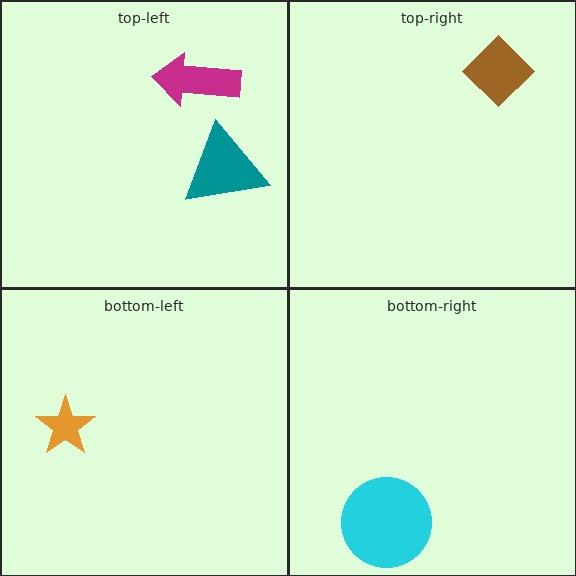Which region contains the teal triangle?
The top-left region.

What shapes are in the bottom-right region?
The cyan circle.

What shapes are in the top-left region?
The teal triangle, the magenta arrow.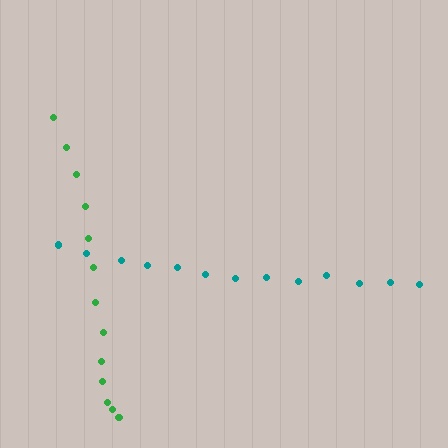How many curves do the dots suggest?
There are 2 distinct paths.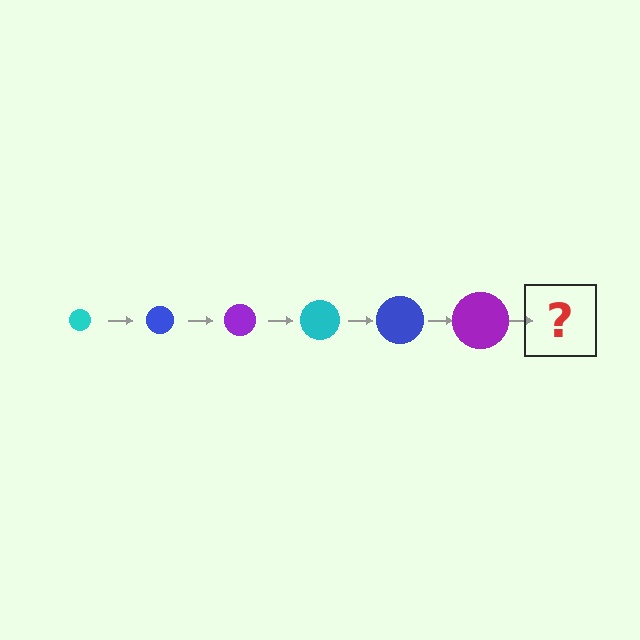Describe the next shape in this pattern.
It should be a cyan circle, larger than the previous one.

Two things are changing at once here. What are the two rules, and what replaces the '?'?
The two rules are that the circle grows larger each step and the color cycles through cyan, blue, and purple. The '?' should be a cyan circle, larger than the previous one.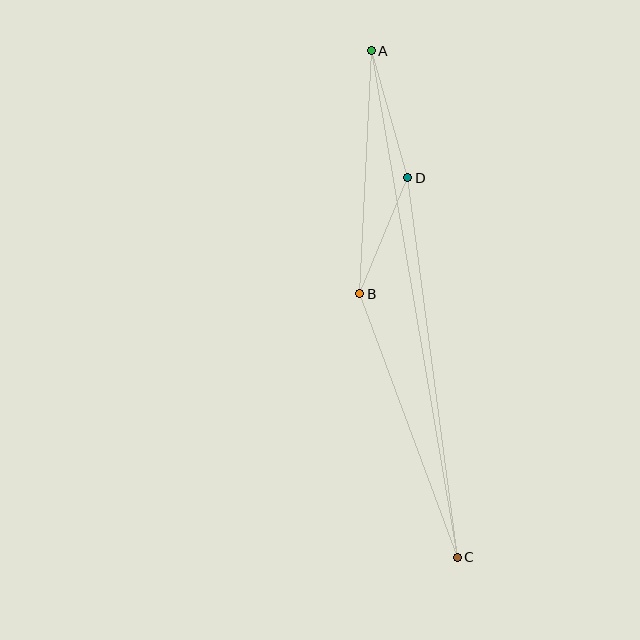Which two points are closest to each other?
Points B and D are closest to each other.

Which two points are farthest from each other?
Points A and C are farthest from each other.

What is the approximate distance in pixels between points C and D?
The distance between C and D is approximately 383 pixels.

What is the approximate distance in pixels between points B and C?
The distance between B and C is approximately 281 pixels.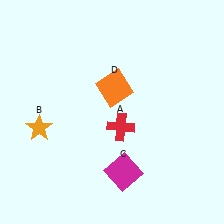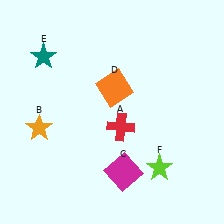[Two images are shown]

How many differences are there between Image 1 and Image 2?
There are 2 differences between the two images.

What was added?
A teal star (E), a lime star (F) were added in Image 2.